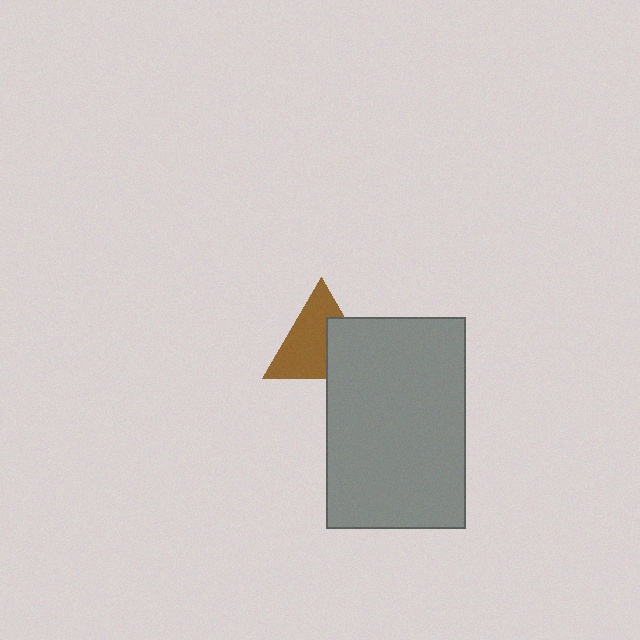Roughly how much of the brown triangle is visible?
About half of it is visible (roughly 62%).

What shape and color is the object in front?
The object in front is a gray rectangle.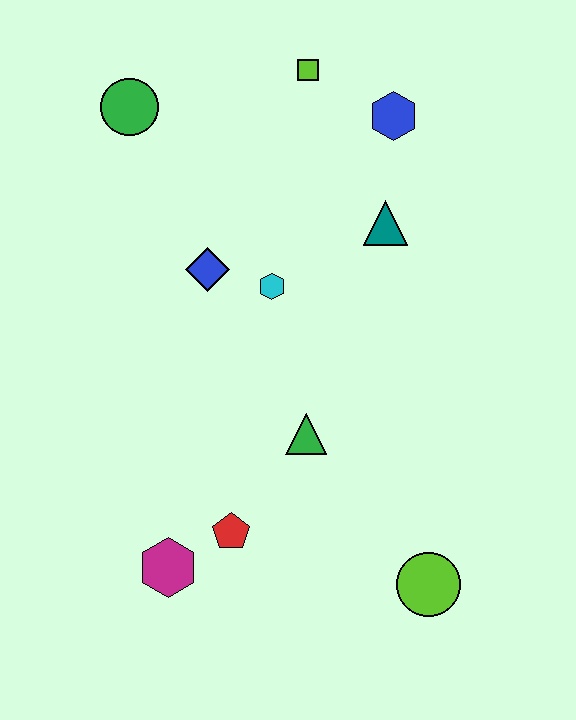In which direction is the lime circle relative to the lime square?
The lime circle is below the lime square.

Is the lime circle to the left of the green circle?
No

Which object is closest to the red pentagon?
The magenta hexagon is closest to the red pentagon.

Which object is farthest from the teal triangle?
The magenta hexagon is farthest from the teal triangle.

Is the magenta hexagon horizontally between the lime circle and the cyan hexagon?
No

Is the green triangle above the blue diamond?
No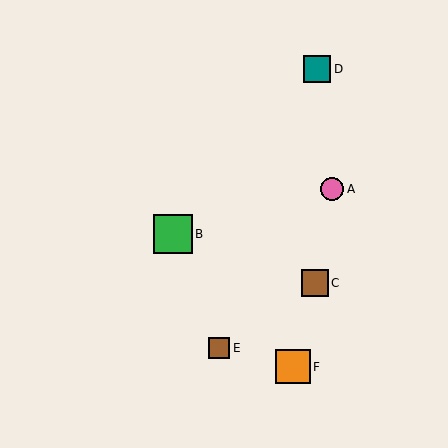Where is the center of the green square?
The center of the green square is at (173, 234).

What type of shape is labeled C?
Shape C is a brown square.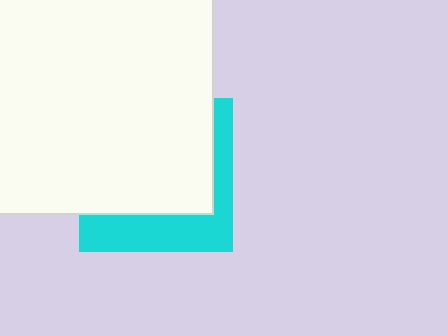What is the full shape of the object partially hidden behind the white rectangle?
The partially hidden object is a cyan square.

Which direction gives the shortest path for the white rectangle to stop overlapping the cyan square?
Moving up gives the shortest separation.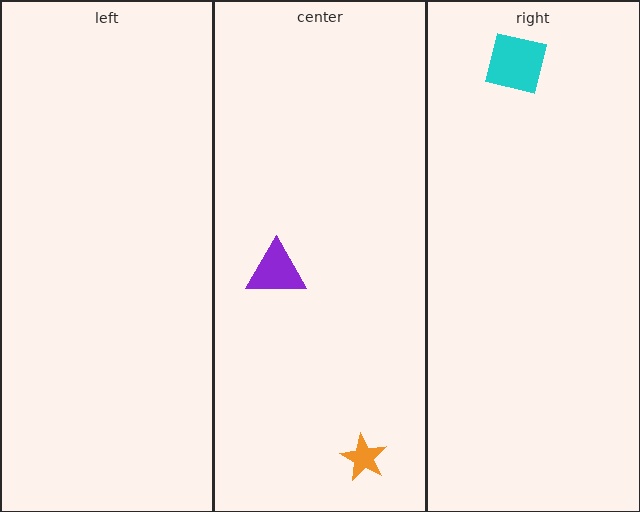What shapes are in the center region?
The orange star, the purple triangle.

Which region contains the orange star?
The center region.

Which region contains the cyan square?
The right region.